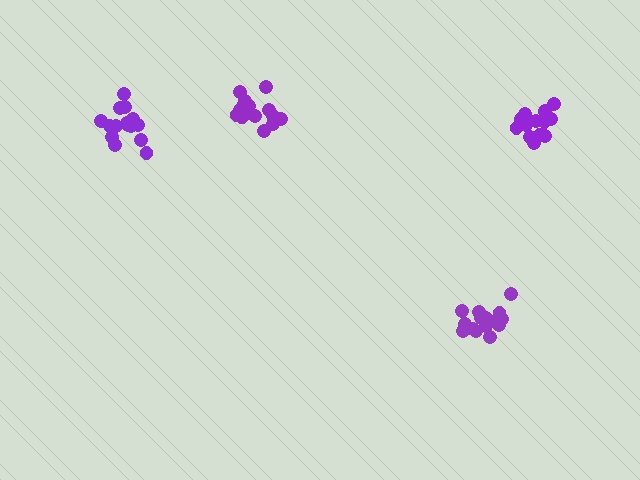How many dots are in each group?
Group 1: 15 dots, Group 2: 17 dots, Group 3: 16 dots, Group 4: 15 dots (63 total).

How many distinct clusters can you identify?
There are 4 distinct clusters.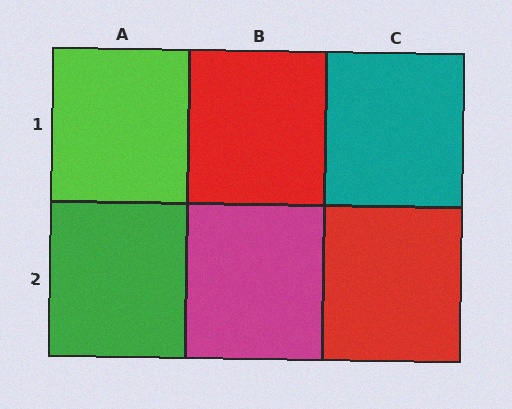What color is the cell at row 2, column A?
Green.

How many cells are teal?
1 cell is teal.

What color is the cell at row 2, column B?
Magenta.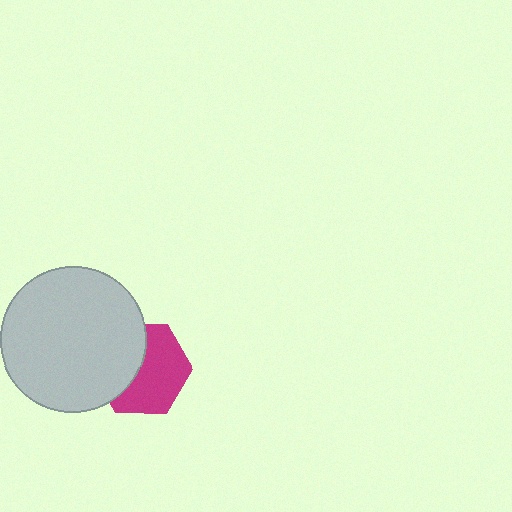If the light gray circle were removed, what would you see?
You would see the complete magenta hexagon.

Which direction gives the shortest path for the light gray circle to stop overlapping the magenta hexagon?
Moving left gives the shortest separation.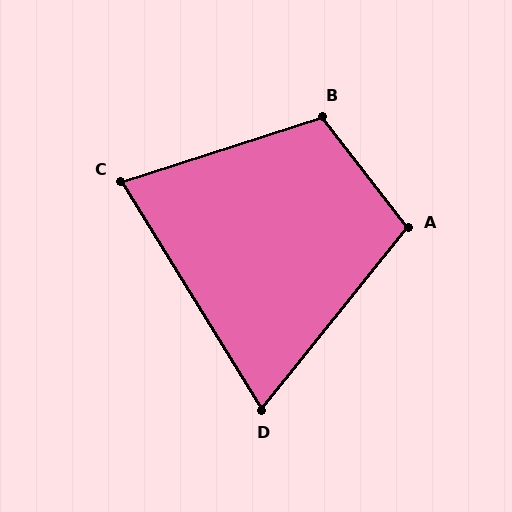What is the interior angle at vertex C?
Approximately 76 degrees (acute).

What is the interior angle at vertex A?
Approximately 104 degrees (obtuse).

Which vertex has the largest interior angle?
B, at approximately 110 degrees.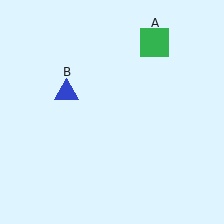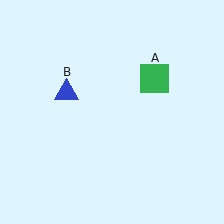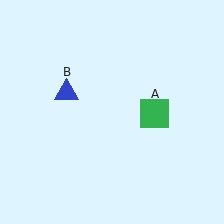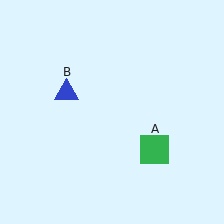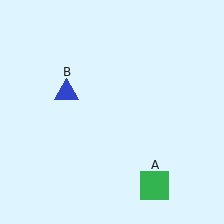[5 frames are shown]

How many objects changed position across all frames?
1 object changed position: green square (object A).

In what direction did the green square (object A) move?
The green square (object A) moved down.